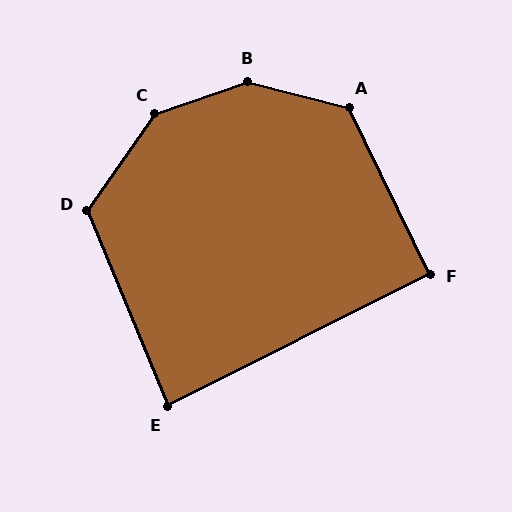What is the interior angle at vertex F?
Approximately 91 degrees (approximately right).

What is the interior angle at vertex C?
Approximately 144 degrees (obtuse).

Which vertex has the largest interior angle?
B, at approximately 146 degrees.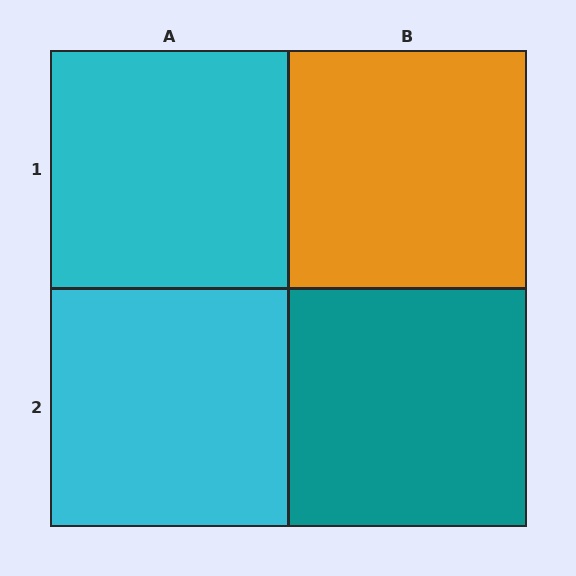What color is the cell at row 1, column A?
Cyan.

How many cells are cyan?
2 cells are cyan.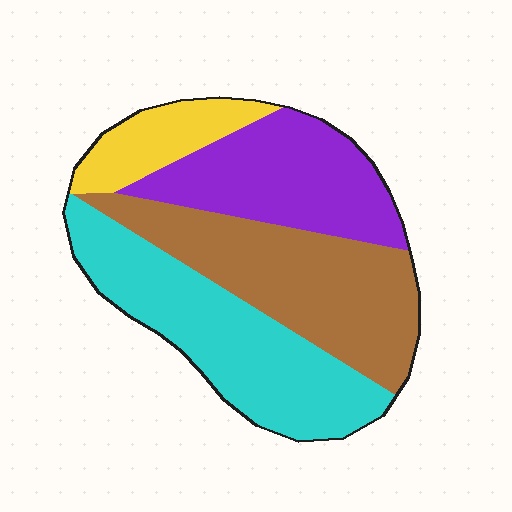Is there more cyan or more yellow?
Cyan.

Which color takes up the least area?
Yellow, at roughly 10%.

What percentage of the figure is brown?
Brown takes up between a sixth and a third of the figure.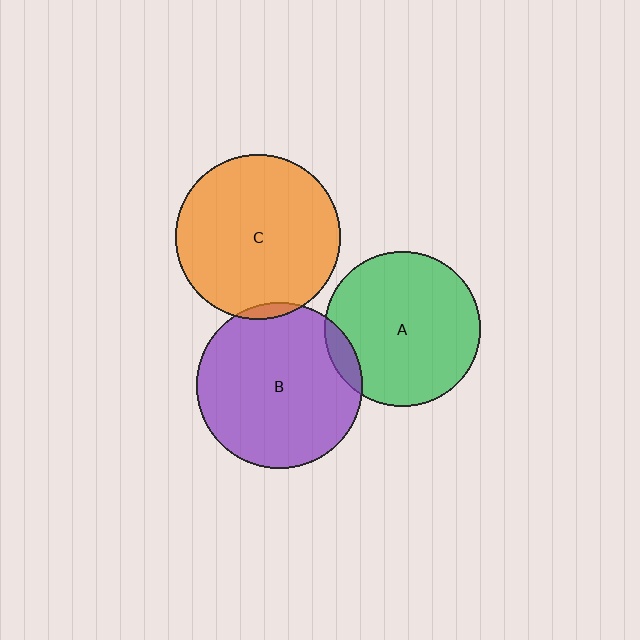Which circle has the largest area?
Circle B (purple).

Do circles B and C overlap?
Yes.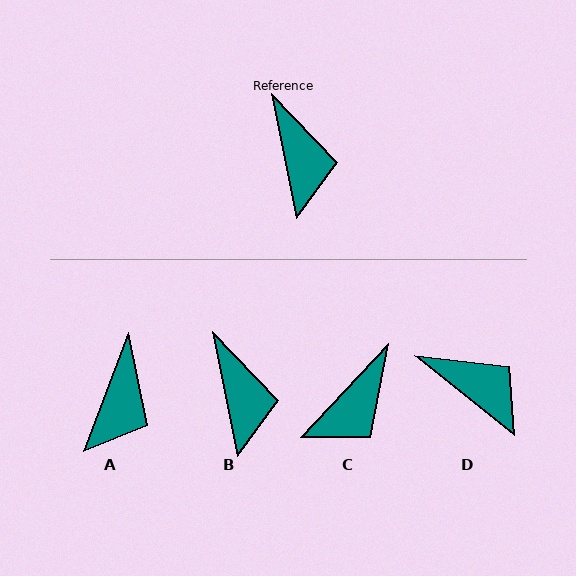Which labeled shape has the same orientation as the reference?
B.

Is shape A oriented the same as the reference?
No, it is off by about 32 degrees.